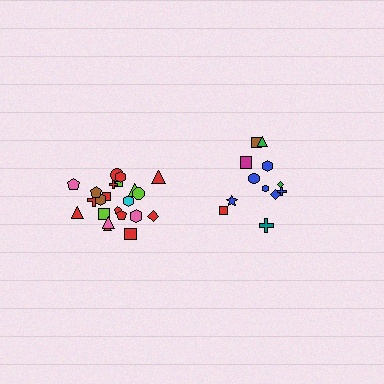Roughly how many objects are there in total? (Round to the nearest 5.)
Roughly 35 objects in total.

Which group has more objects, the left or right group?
The left group.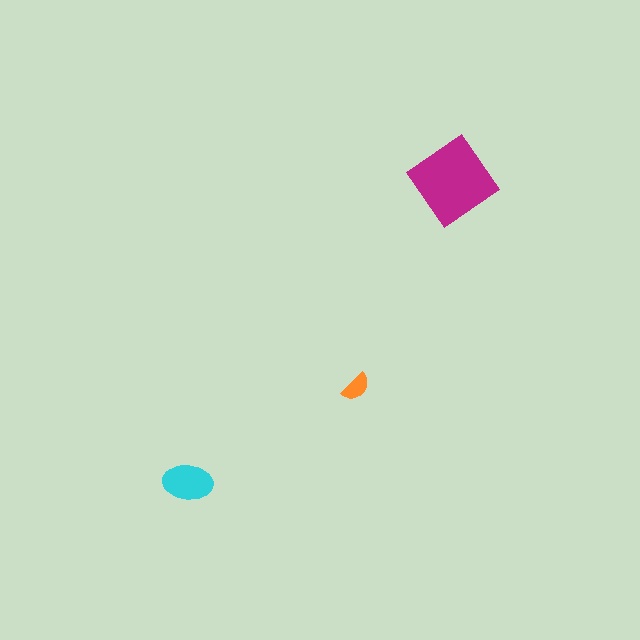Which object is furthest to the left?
The cyan ellipse is leftmost.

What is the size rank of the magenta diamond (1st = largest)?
1st.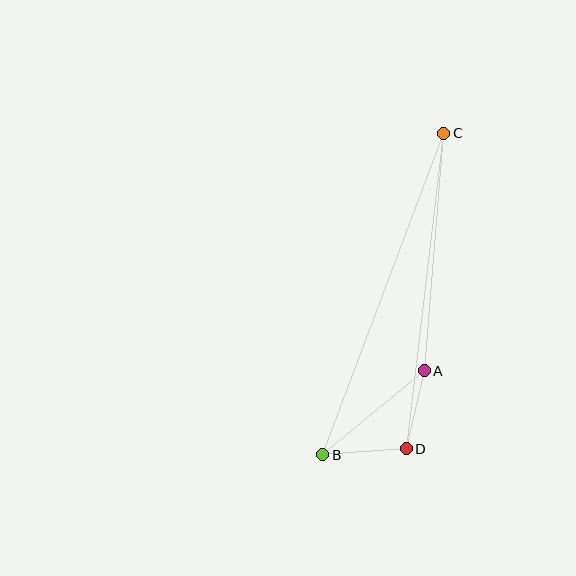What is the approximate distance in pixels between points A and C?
The distance between A and C is approximately 238 pixels.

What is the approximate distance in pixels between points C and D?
The distance between C and D is approximately 318 pixels.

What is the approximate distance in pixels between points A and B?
The distance between A and B is approximately 131 pixels.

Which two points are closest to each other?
Points A and D are closest to each other.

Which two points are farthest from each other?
Points B and C are farthest from each other.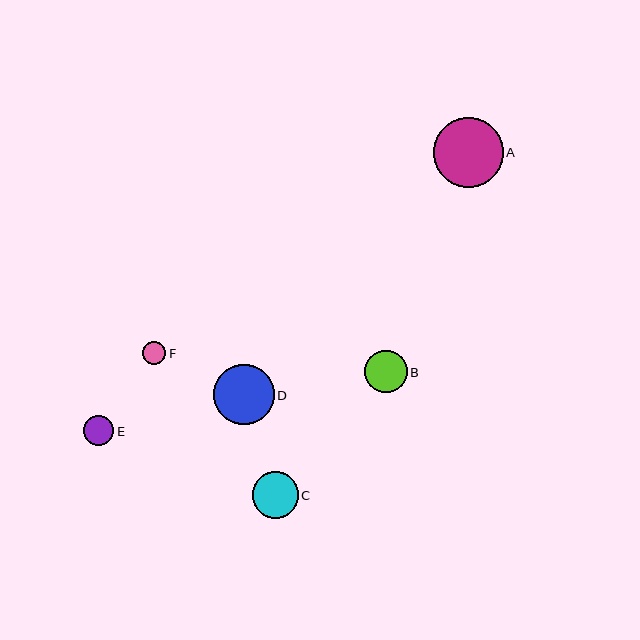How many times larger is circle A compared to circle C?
Circle A is approximately 1.5 times the size of circle C.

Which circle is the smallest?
Circle F is the smallest with a size of approximately 23 pixels.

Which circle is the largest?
Circle A is the largest with a size of approximately 70 pixels.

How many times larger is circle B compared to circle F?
Circle B is approximately 1.9 times the size of circle F.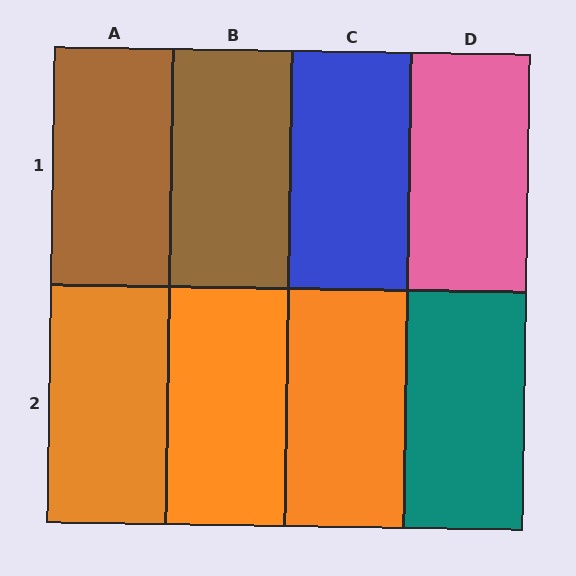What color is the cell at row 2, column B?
Orange.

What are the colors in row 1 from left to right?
Brown, brown, blue, pink.